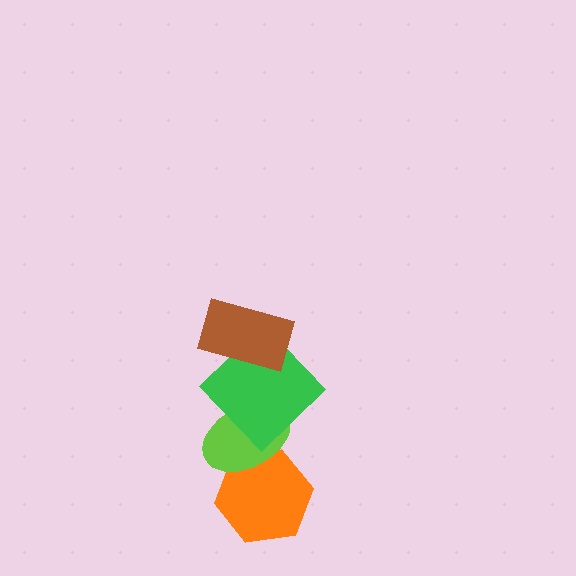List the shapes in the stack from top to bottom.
From top to bottom: the brown rectangle, the green diamond, the lime ellipse, the orange hexagon.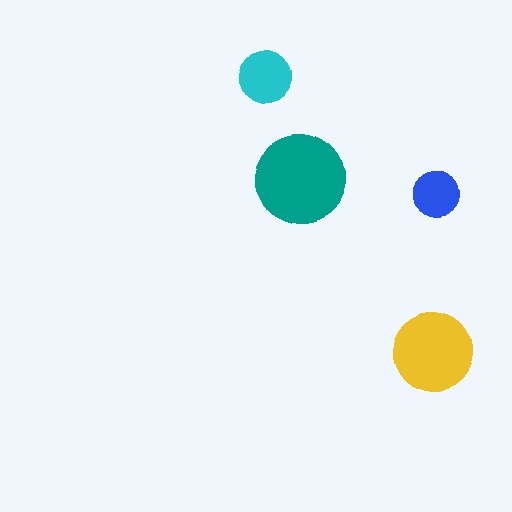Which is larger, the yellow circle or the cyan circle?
The yellow one.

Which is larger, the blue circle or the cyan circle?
The cyan one.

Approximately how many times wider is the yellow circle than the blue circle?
About 1.5 times wider.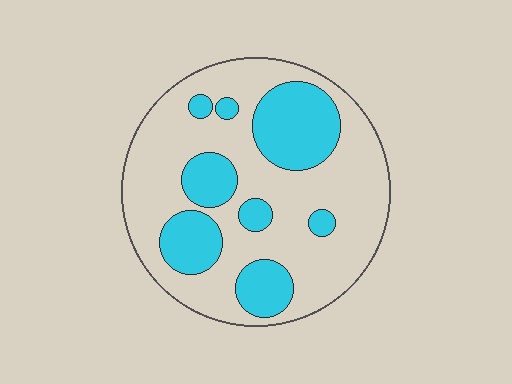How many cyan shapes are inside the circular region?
8.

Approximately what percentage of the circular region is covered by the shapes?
Approximately 30%.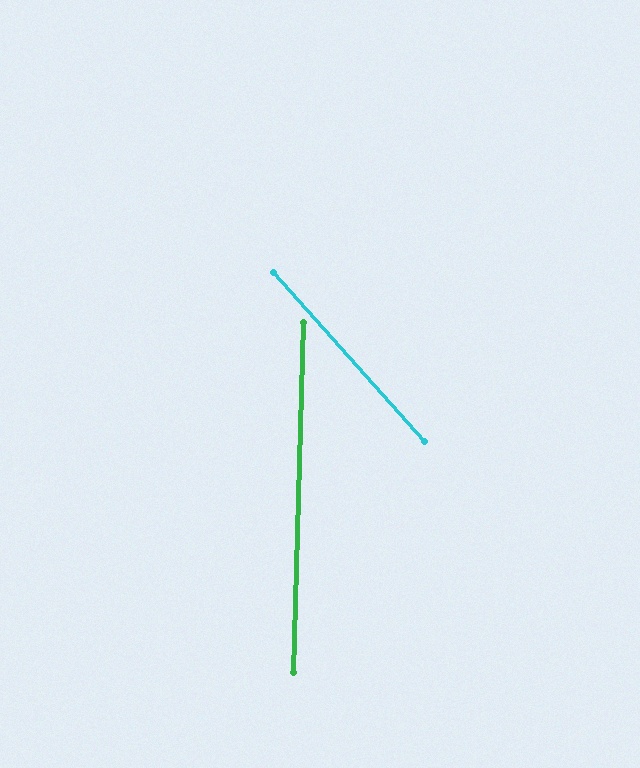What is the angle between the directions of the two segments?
Approximately 43 degrees.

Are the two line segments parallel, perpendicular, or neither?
Neither parallel nor perpendicular — they differ by about 43°.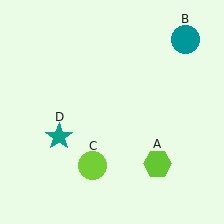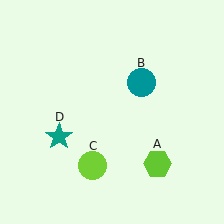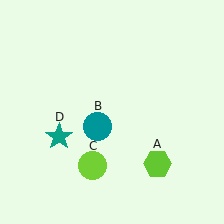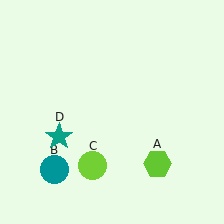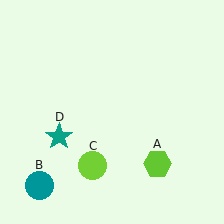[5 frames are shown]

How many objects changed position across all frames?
1 object changed position: teal circle (object B).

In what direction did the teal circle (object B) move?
The teal circle (object B) moved down and to the left.